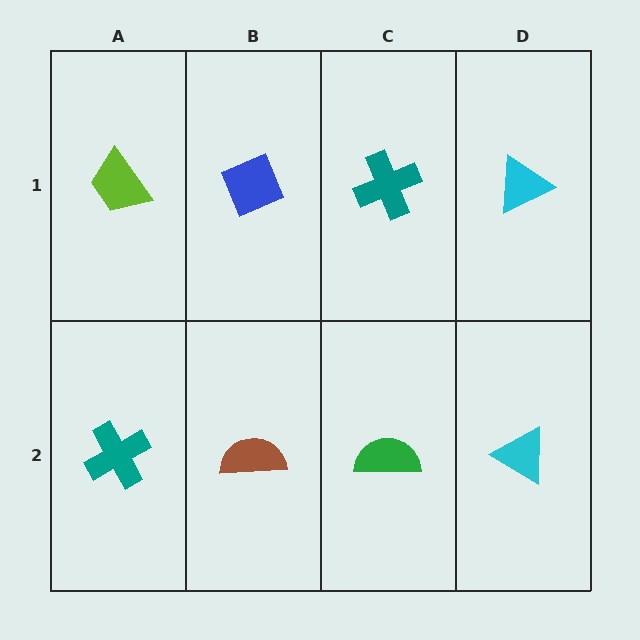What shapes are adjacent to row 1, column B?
A brown semicircle (row 2, column B), a lime trapezoid (row 1, column A), a teal cross (row 1, column C).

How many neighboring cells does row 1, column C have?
3.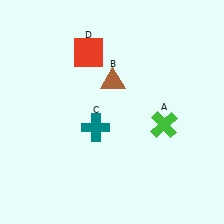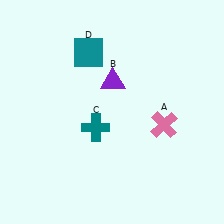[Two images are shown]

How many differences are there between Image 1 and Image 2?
There are 3 differences between the two images.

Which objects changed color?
A changed from green to pink. B changed from brown to purple. D changed from red to teal.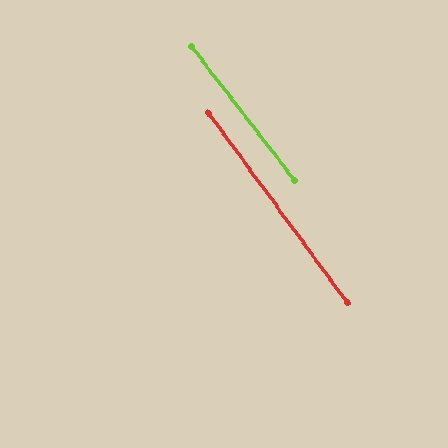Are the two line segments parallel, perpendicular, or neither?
Parallel — their directions differ by only 1.3°.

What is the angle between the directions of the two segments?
Approximately 1 degree.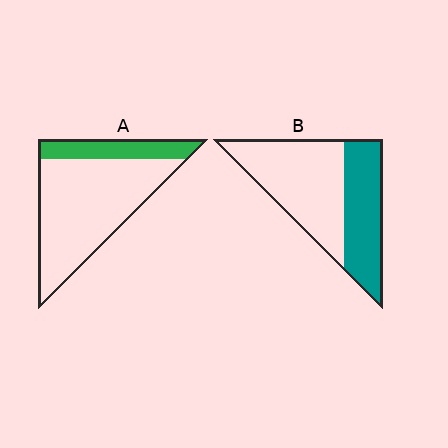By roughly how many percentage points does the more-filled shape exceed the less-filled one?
By roughly 20 percentage points (B over A).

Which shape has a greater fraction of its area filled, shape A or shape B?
Shape B.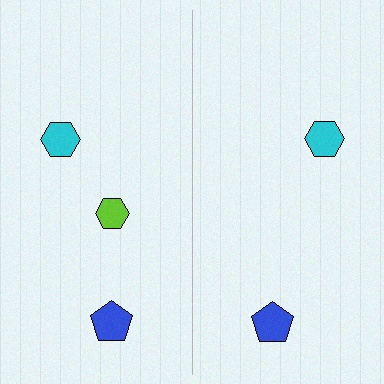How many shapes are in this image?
There are 5 shapes in this image.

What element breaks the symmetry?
A lime hexagon is missing from the right side.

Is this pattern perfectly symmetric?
No, the pattern is not perfectly symmetric. A lime hexagon is missing from the right side.